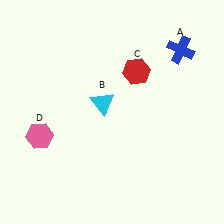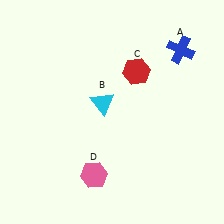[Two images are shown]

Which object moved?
The pink hexagon (D) moved right.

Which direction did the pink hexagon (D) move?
The pink hexagon (D) moved right.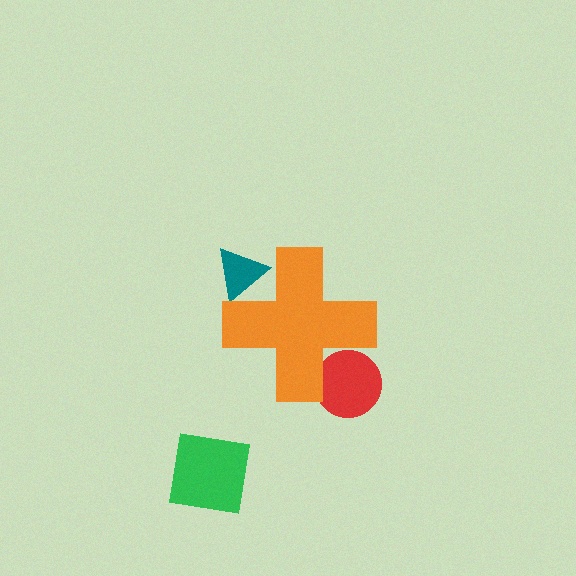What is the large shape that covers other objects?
An orange cross.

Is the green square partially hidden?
No, the green square is fully visible.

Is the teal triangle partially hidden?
Yes, the teal triangle is partially hidden behind the orange cross.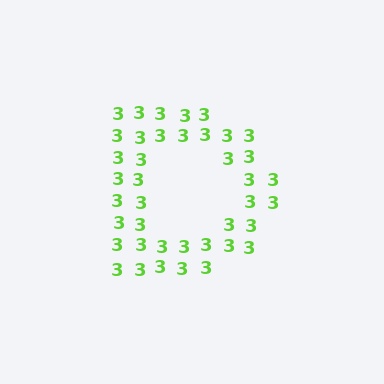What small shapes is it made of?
It is made of small digit 3's.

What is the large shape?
The large shape is the letter D.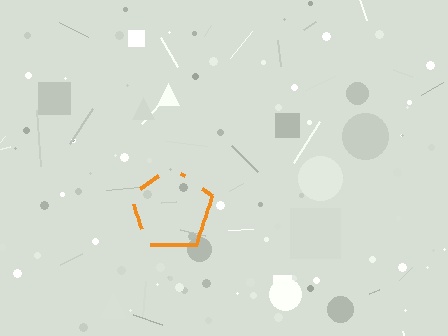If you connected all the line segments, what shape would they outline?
They would outline a pentagon.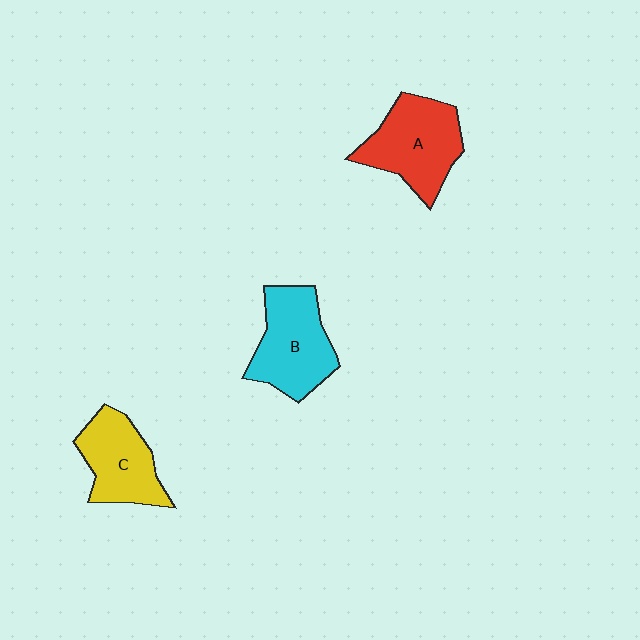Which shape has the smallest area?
Shape C (yellow).